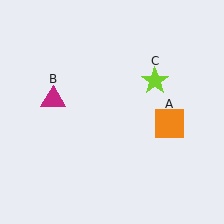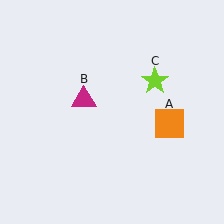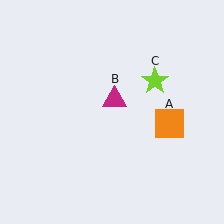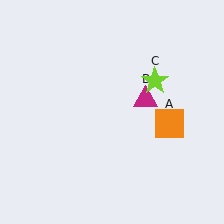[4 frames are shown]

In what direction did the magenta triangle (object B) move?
The magenta triangle (object B) moved right.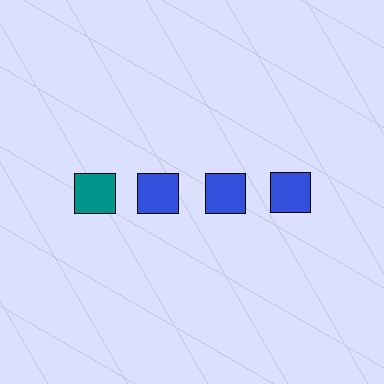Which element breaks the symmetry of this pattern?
The teal square in the top row, leftmost column breaks the symmetry. All other shapes are blue squares.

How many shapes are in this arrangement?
There are 4 shapes arranged in a grid pattern.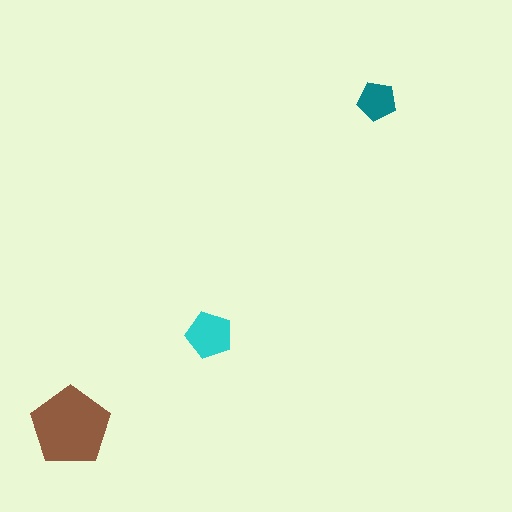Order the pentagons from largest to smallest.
the brown one, the cyan one, the teal one.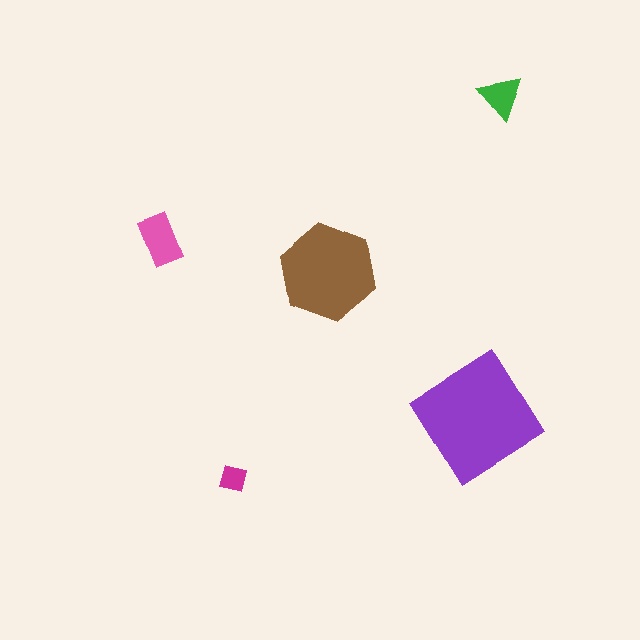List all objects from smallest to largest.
The magenta square, the green triangle, the pink rectangle, the brown hexagon, the purple diamond.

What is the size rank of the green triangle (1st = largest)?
4th.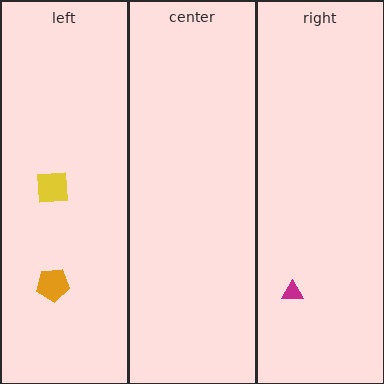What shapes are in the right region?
The magenta triangle.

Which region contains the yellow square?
The left region.